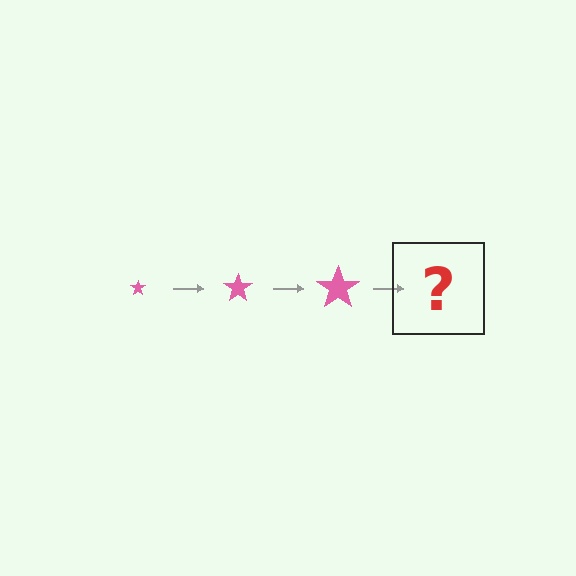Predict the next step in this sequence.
The next step is a pink star, larger than the previous one.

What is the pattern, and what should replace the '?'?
The pattern is that the star gets progressively larger each step. The '?' should be a pink star, larger than the previous one.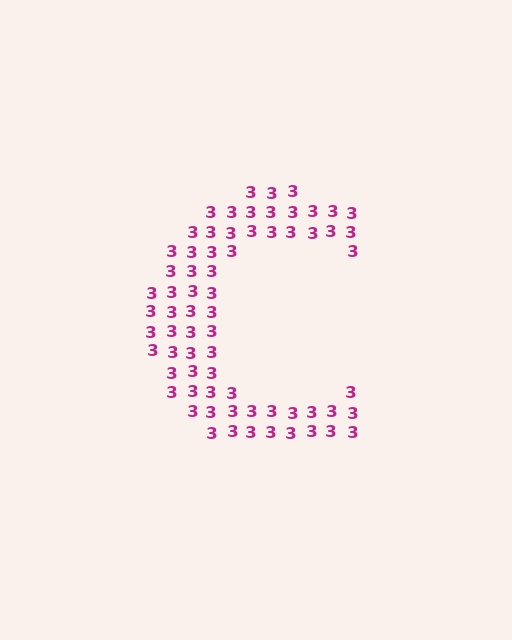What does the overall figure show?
The overall figure shows the letter C.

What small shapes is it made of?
It is made of small digit 3's.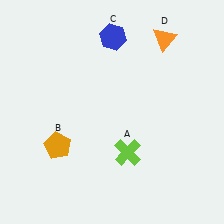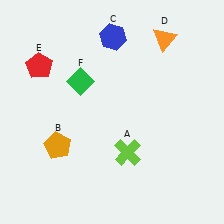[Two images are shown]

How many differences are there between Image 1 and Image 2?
There are 2 differences between the two images.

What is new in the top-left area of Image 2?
A green diamond (F) was added in the top-left area of Image 2.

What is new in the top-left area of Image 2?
A red pentagon (E) was added in the top-left area of Image 2.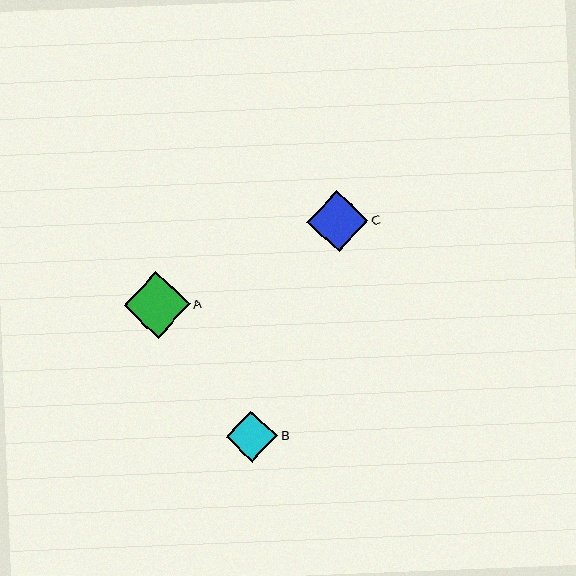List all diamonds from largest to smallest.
From largest to smallest: A, C, B.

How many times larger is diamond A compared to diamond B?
Diamond A is approximately 1.3 times the size of diamond B.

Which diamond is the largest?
Diamond A is the largest with a size of approximately 66 pixels.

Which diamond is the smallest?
Diamond B is the smallest with a size of approximately 51 pixels.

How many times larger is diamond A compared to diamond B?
Diamond A is approximately 1.3 times the size of diamond B.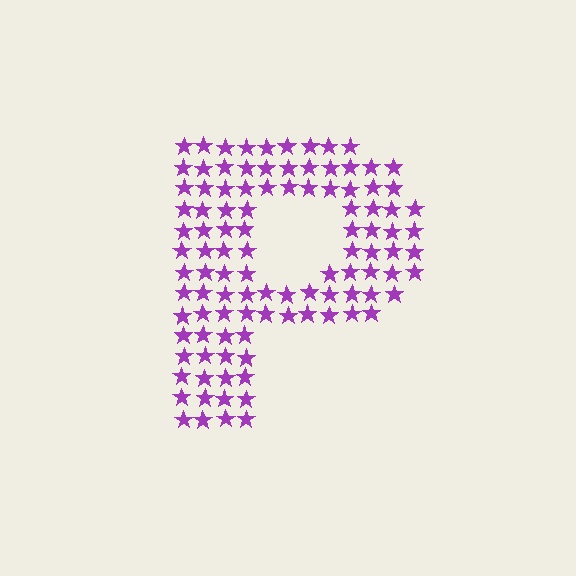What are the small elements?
The small elements are stars.